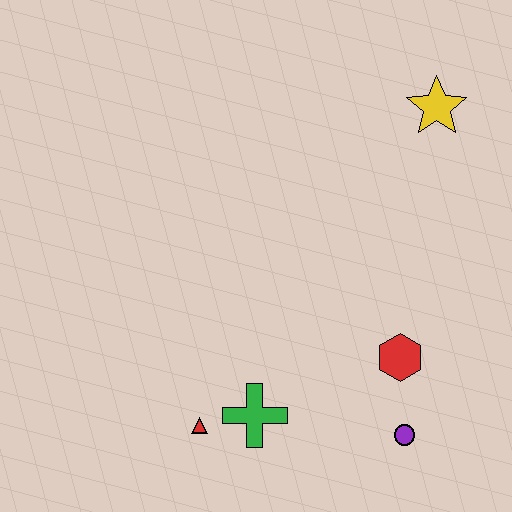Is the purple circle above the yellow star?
No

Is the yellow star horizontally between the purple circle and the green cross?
No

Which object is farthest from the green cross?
The yellow star is farthest from the green cross.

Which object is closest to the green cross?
The red triangle is closest to the green cross.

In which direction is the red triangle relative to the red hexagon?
The red triangle is to the left of the red hexagon.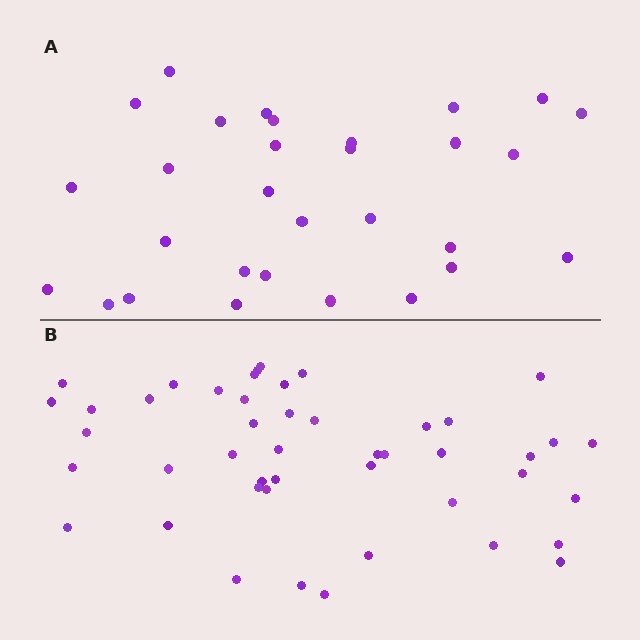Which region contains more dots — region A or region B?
Region B (the bottom region) has more dots.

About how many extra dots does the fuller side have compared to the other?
Region B has approximately 15 more dots than region A.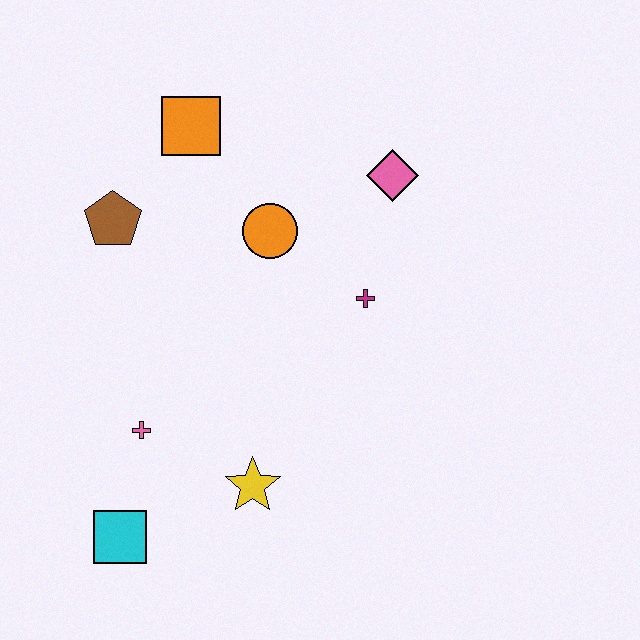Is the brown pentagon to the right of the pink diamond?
No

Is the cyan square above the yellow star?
No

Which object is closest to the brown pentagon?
The orange square is closest to the brown pentagon.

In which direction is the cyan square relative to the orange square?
The cyan square is below the orange square.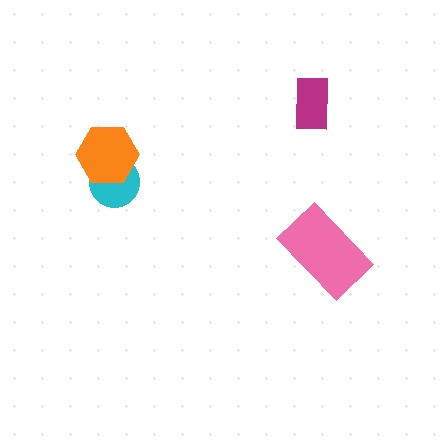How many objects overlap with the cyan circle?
1 object overlaps with the cyan circle.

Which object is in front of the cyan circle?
The orange hexagon is in front of the cyan circle.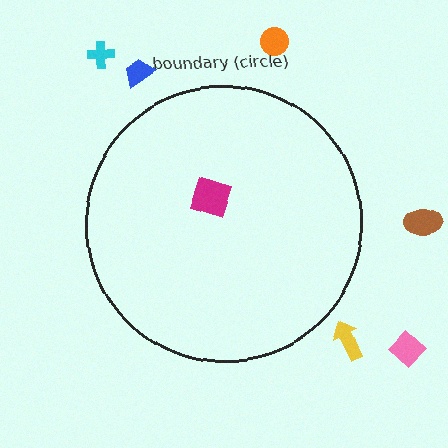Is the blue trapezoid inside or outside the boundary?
Outside.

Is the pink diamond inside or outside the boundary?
Outside.